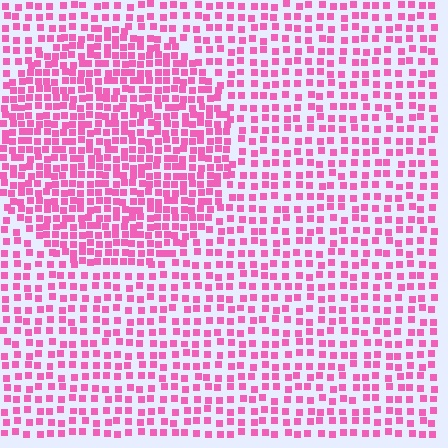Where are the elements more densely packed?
The elements are more densely packed inside the circle boundary.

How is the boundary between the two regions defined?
The boundary is defined by a change in element density (approximately 1.7x ratio). All elements are the same color, size, and shape.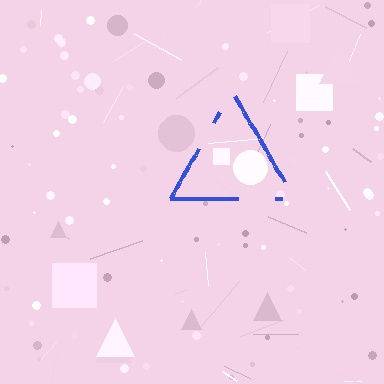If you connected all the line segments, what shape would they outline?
They would outline a triangle.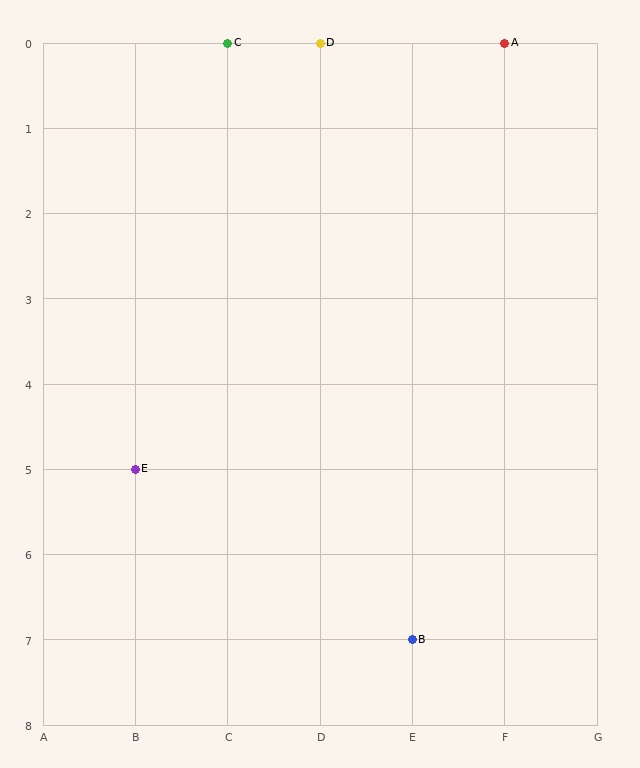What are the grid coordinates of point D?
Point D is at grid coordinates (D, 0).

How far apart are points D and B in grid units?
Points D and B are 1 column and 7 rows apart (about 7.1 grid units diagonally).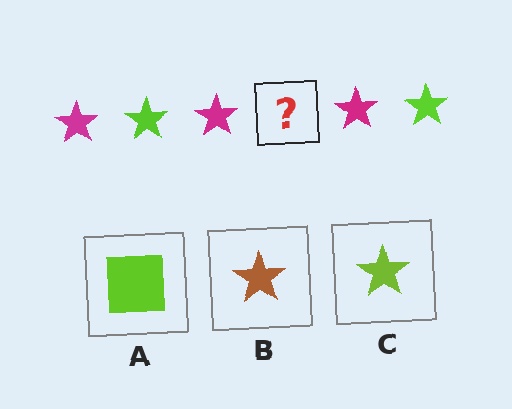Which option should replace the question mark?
Option C.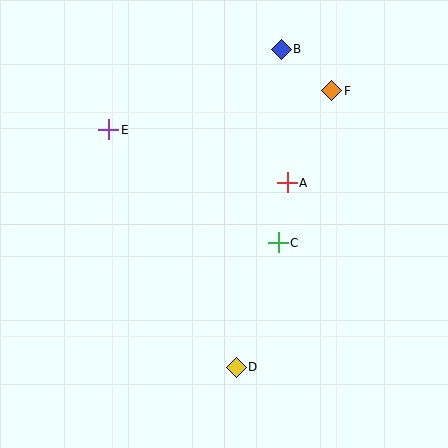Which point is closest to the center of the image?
Point C at (278, 243) is closest to the center.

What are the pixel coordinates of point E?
Point E is at (109, 130).